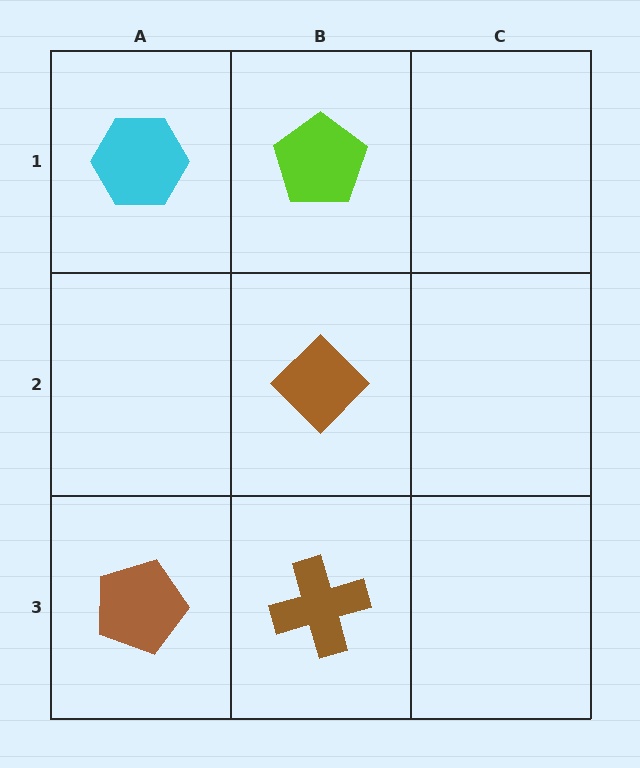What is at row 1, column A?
A cyan hexagon.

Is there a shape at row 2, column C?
No, that cell is empty.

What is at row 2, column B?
A brown diamond.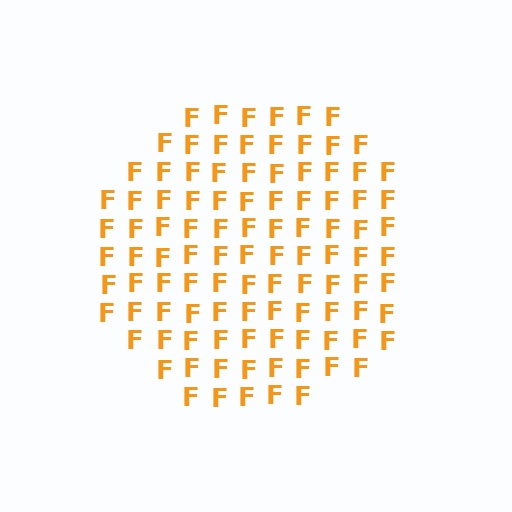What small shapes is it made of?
It is made of small letter F's.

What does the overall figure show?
The overall figure shows a circle.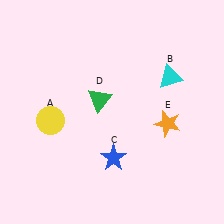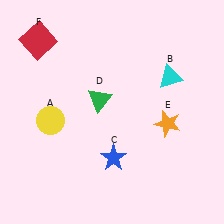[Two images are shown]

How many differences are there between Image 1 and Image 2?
There is 1 difference between the two images.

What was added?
A red square (F) was added in Image 2.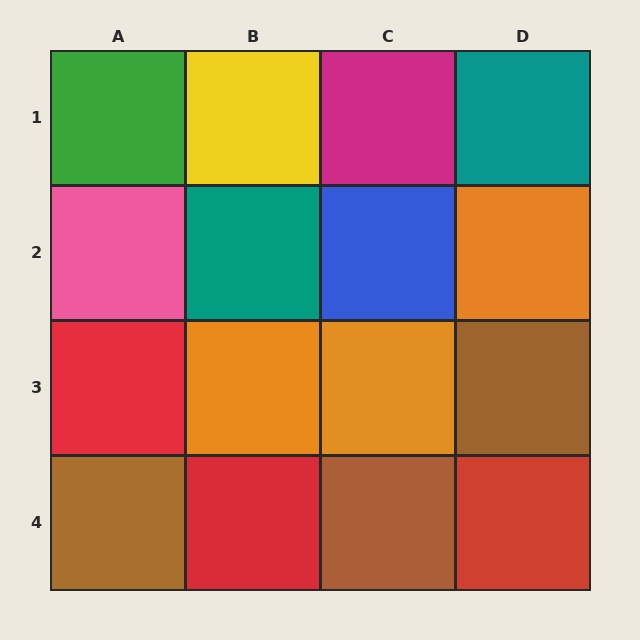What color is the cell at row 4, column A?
Brown.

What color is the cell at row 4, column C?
Brown.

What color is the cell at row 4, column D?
Red.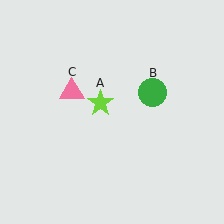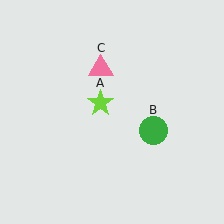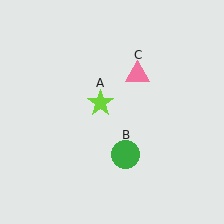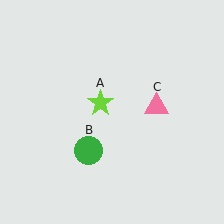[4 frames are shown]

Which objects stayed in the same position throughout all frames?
Lime star (object A) remained stationary.